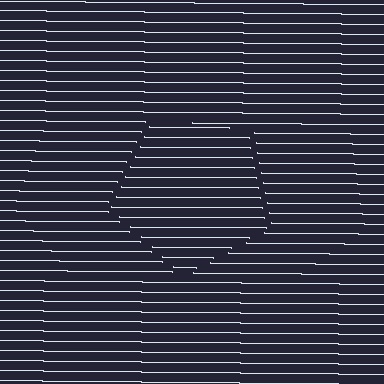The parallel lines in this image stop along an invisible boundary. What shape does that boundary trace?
An illusory pentagon. The interior of the shape contains the same grating, shifted by half a period — the contour is defined by the phase discontinuity where line-ends from the inner and outer gratings abut.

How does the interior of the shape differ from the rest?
The interior of the shape contains the same grating, shifted by half a period — the contour is defined by the phase discontinuity where line-ends from the inner and outer gratings abut.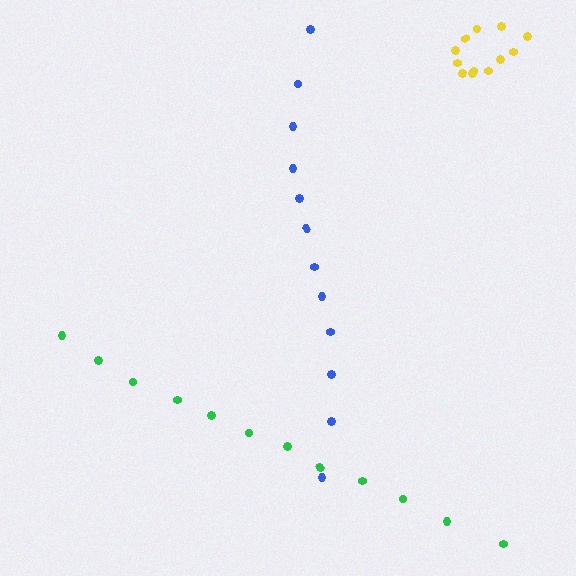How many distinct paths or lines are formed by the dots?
There are 3 distinct paths.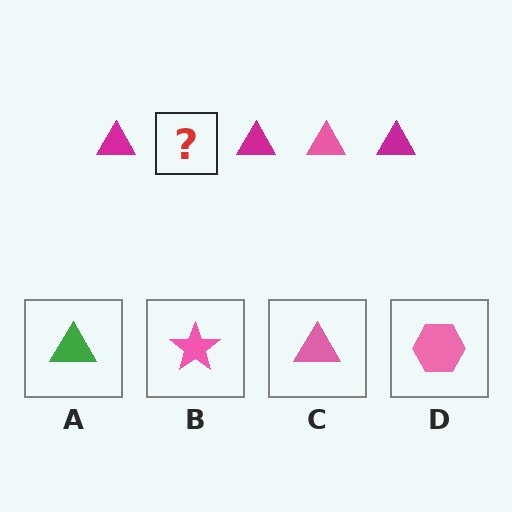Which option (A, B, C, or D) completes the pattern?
C.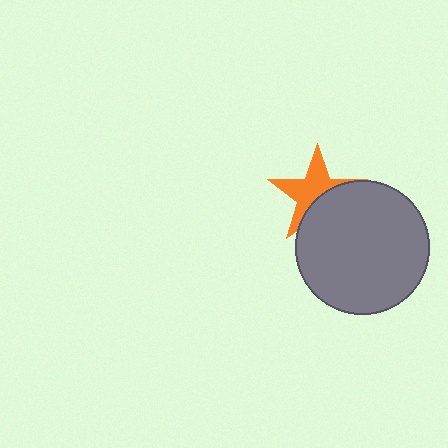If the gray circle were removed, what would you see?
You would see the complete orange star.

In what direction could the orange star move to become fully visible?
The orange star could move toward the upper-left. That would shift it out from behind the gray circle entirely.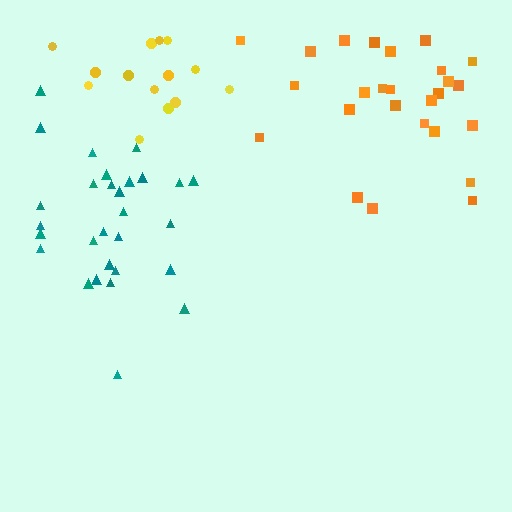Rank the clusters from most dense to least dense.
teal, orange, yellow.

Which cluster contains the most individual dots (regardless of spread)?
Teal (29).